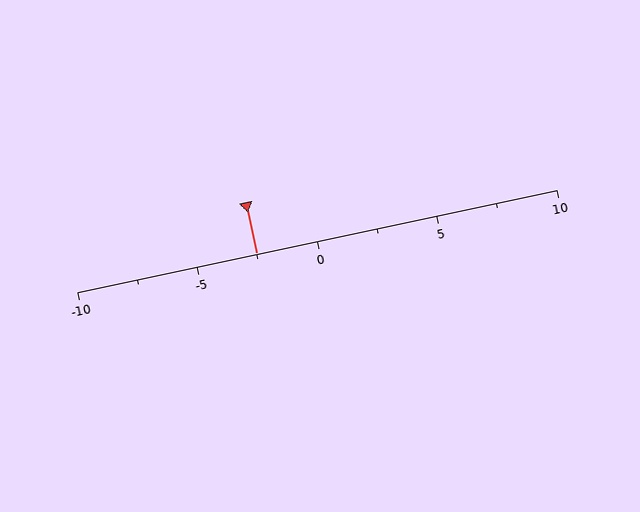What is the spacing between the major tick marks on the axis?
The major ticks are spaced 5 apart.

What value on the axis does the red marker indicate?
The marker indicates approximately -2.5.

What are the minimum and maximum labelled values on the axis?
The axis runs from -10 to 10.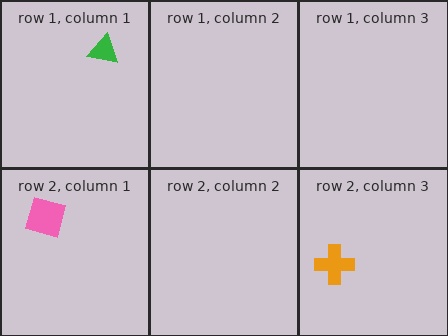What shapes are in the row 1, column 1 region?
The green triangle.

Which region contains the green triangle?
The row 1, column 1 region.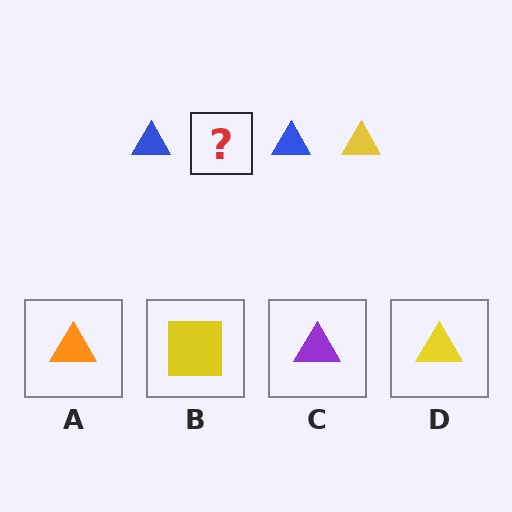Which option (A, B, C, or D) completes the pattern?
D.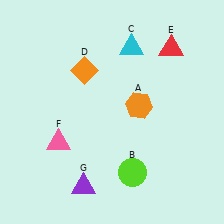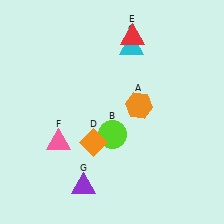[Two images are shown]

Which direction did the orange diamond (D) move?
The orange diamond (D) moved down.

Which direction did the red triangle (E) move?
The red triangle (E) moved left.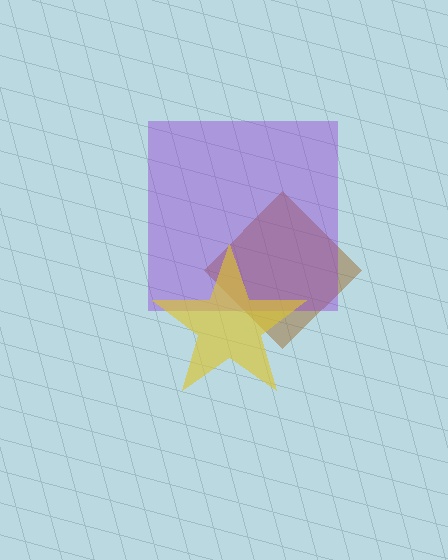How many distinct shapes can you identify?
There are 3 distinct shapes: a brown diamond, a purple square, a yellow star.